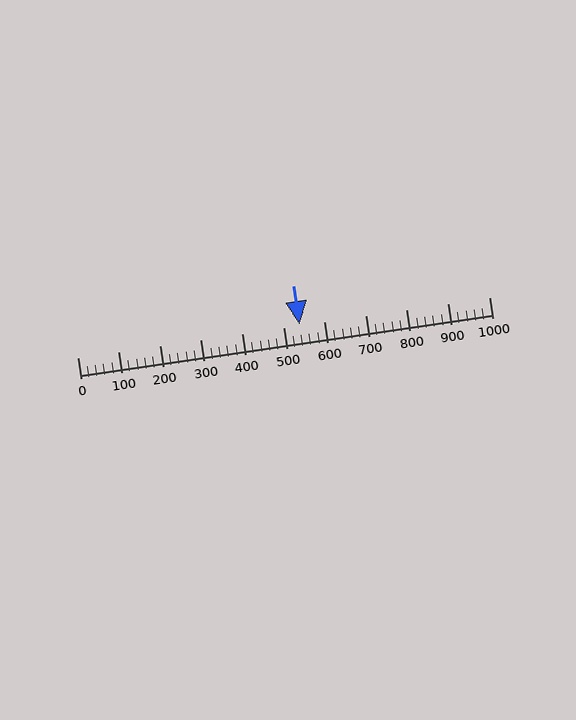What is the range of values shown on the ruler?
The ruler shows values from 0 to 1000.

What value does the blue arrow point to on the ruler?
The blue arrow points to approximately 540.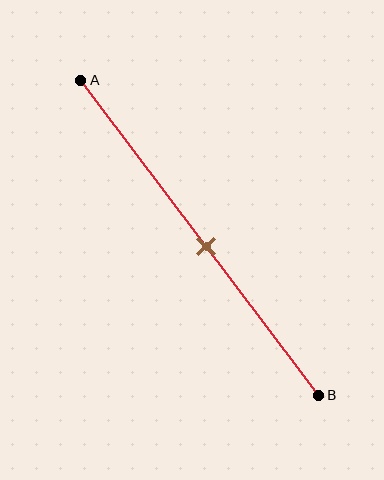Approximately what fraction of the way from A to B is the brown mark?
The brown mark is approximately 55% of the way from A to B.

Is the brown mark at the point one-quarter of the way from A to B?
No, the mark is at about 55% from A, not at the 25% one-quarter point.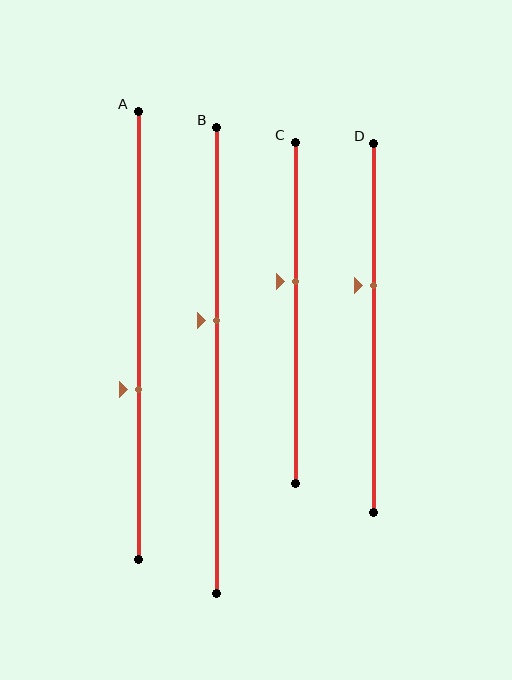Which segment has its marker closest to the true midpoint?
Segment B has its marker closest to the true midpoint.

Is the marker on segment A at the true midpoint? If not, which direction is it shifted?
No, the marker on segment A is shifted downward by about 12% of the segment length.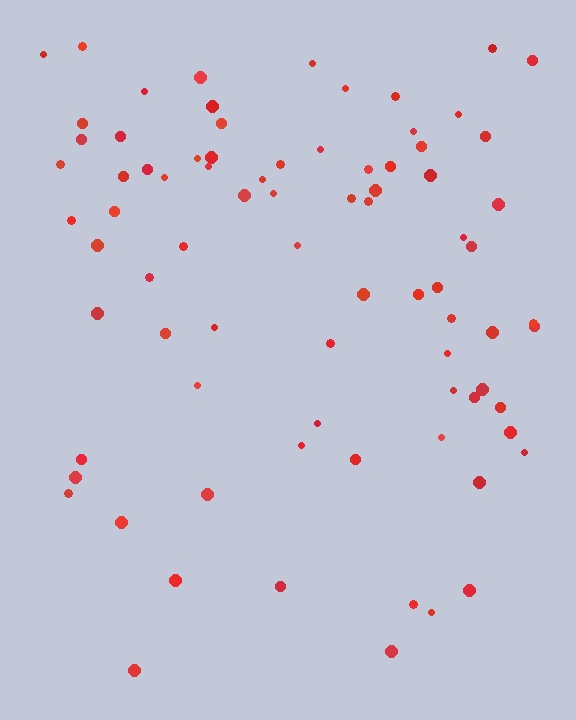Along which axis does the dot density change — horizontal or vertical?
Vertical.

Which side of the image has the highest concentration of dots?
The top.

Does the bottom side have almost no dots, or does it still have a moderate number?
Still a moderate number, just noticeably fewer than the top.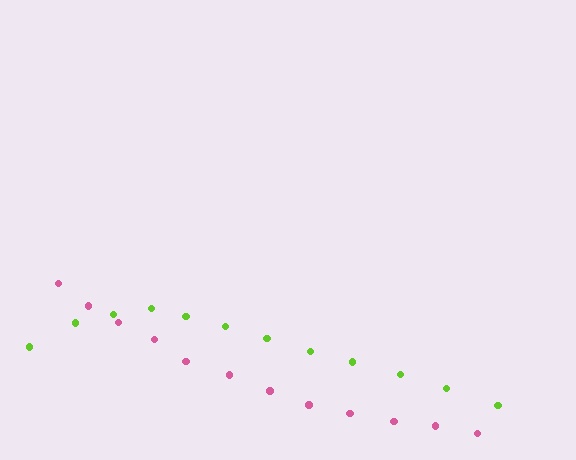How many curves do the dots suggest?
There are 2 distinct paths.